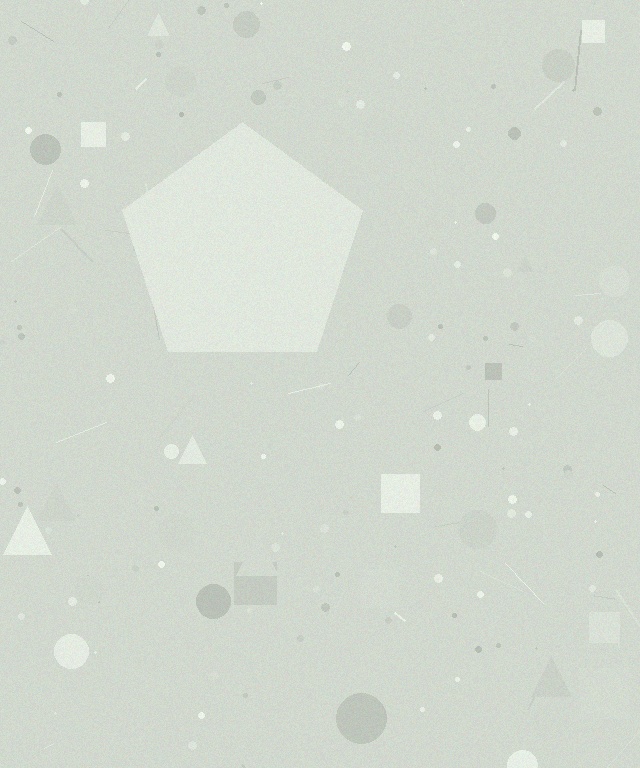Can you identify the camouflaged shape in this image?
The camouflaged shape is a pentagon.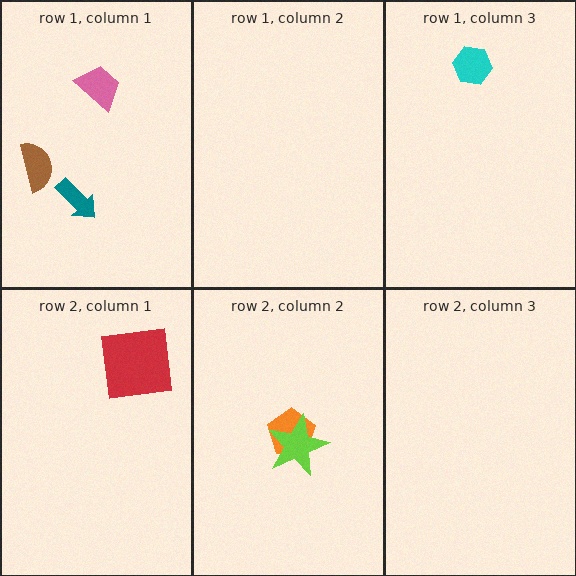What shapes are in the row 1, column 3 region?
The cyan hexagon.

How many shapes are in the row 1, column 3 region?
1.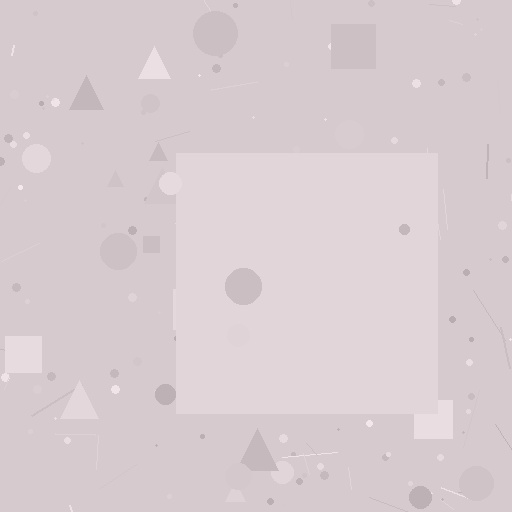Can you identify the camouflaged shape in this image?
The camouflaged shape is a square.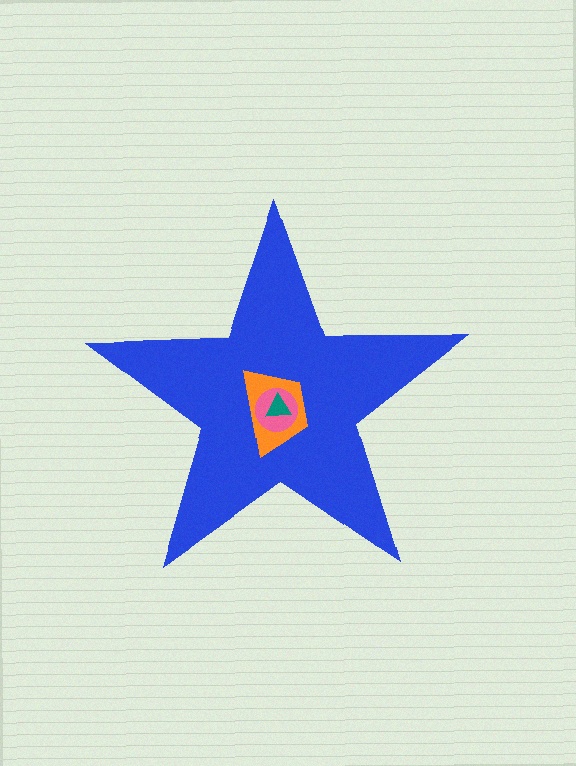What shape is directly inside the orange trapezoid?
The pink circle.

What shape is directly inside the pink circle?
The teal triangle.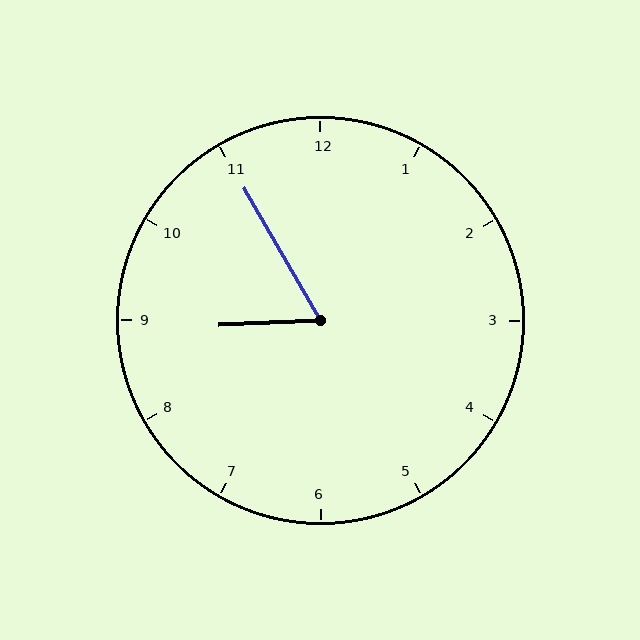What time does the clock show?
8:55.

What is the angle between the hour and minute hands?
Approximately 62 degrees.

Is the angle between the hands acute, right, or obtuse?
It is acute.